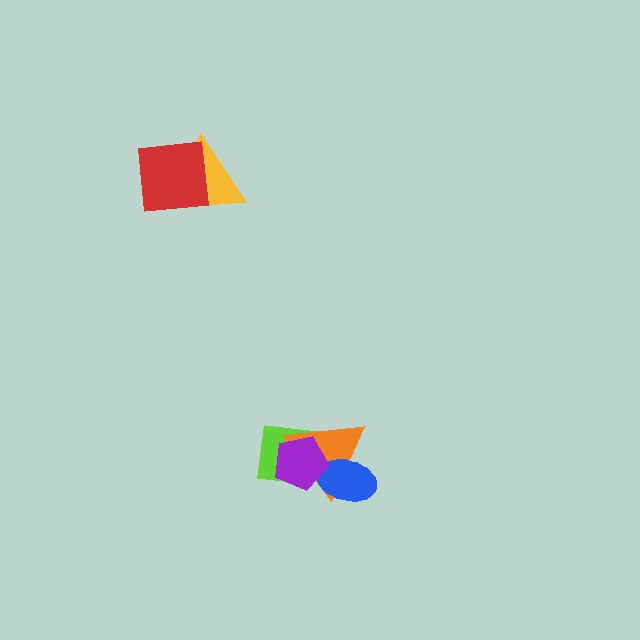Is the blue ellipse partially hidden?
Yes, it is partially covered by another shape.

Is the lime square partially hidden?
Yes, it is partially covered by another shape.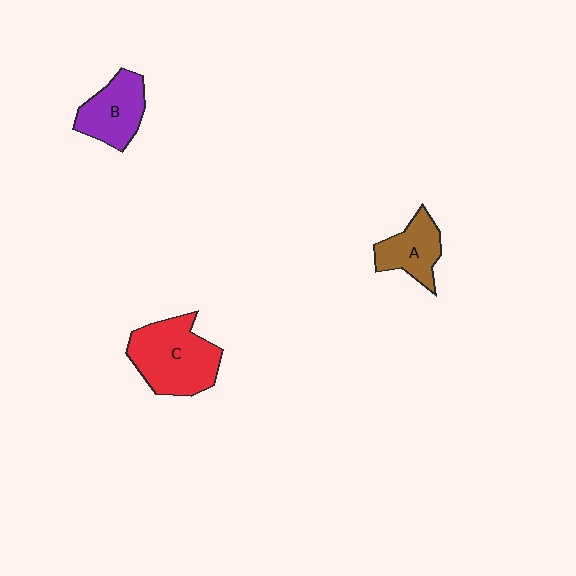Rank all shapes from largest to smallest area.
From largest to smallest: C (red), B (purple), A (brown).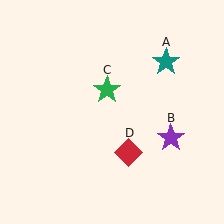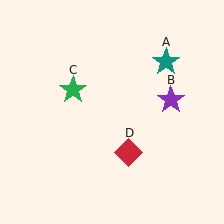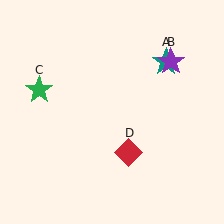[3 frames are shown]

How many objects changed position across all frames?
2 objects changed position: purple star (object B), green star (object C).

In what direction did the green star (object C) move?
The green star (object C) moved left.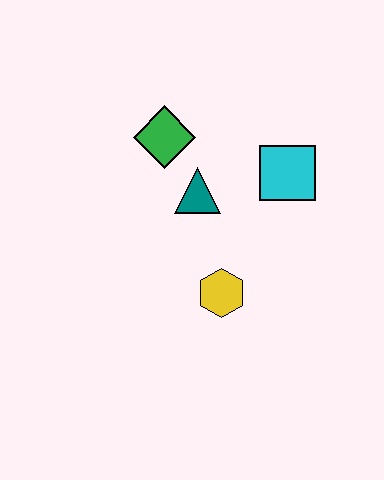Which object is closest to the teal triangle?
The green diamond is closest to the teal triangle.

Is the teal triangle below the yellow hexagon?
No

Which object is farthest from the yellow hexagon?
The green diamond is farthest from the yellow hexagon.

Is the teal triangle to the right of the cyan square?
No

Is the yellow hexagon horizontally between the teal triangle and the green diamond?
No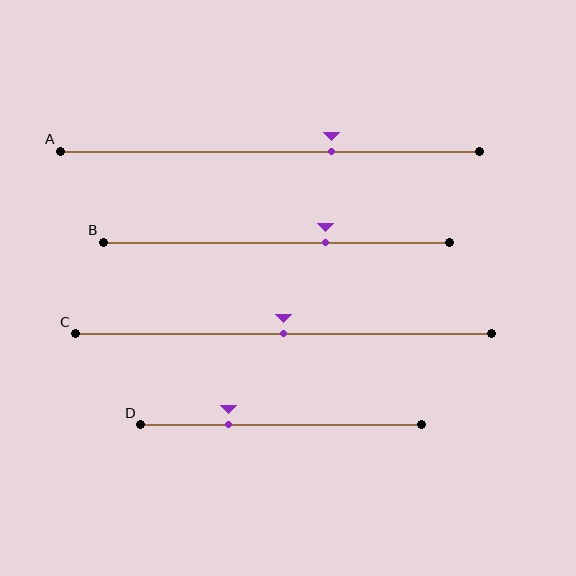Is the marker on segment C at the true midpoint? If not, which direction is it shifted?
Yes, the marker on segment C is at the true midpoint.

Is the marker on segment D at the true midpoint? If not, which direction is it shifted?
No, the marker on segment D is shifted to the left by about 19% of the segment length.